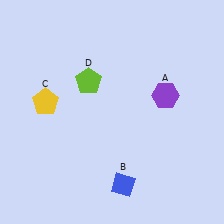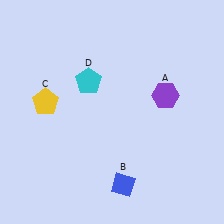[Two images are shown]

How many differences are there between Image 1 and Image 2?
There is 1 difference between the two images.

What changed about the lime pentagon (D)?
In Image 1, D is lime. In Image 2, it changed to cyan.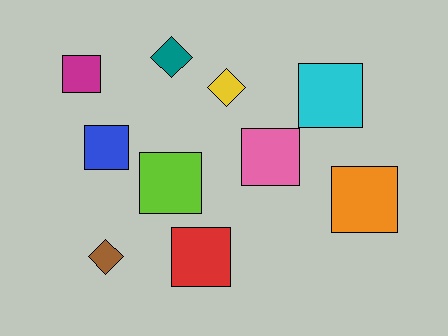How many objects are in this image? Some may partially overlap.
There are 10 objects.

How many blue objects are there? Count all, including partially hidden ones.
There is 1 blue object.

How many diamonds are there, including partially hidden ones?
There are 3 diamonds.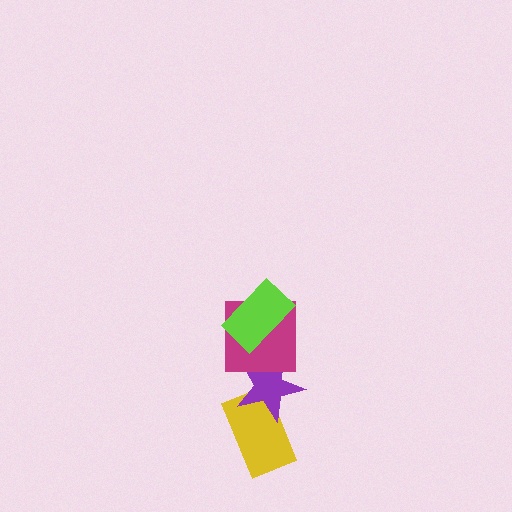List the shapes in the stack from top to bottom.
From top to bottom: the lime rectangle, the magenta square, the purple star, the yellow rectangle.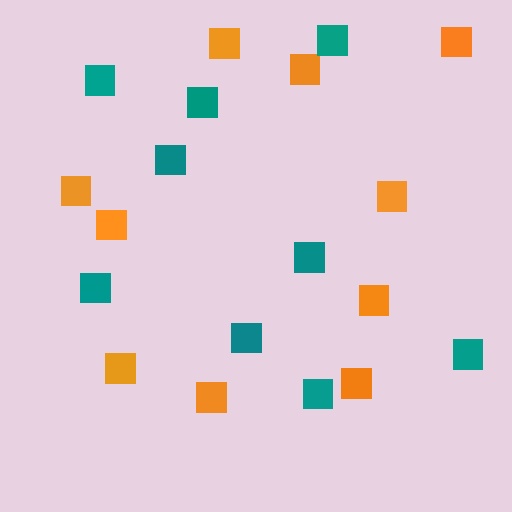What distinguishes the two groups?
There are 2 groups: one group of orange squares (10) and one group of teal squares (9).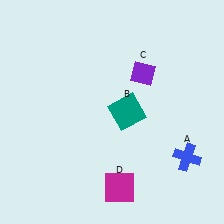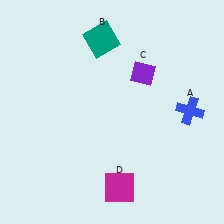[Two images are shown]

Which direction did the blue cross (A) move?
The blue cross (A) moved up.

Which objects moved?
The objects that moved are: the blue cross (A), the teal square (B).